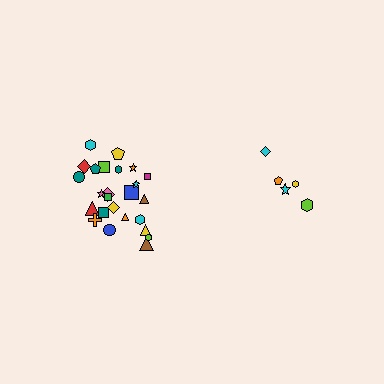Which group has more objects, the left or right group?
The left group.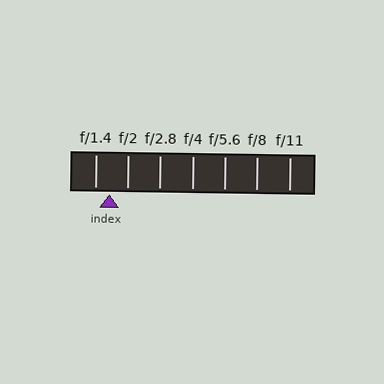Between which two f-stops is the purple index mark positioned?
The index mark is between f/1.4 and f/2.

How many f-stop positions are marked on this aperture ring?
There are 7 f-stop positions marked.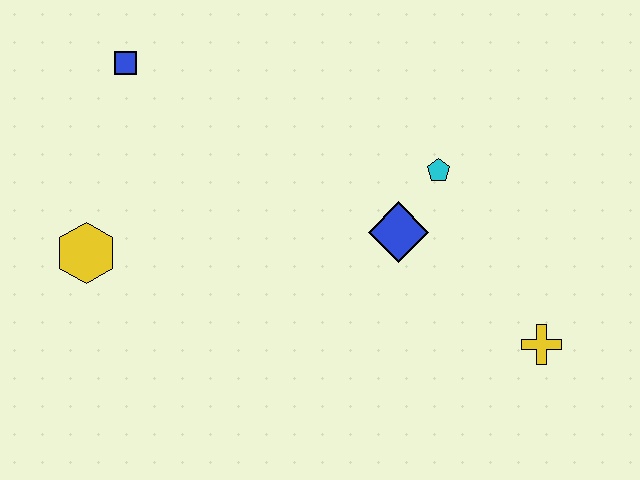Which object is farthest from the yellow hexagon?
The yellow cross is farthest from the yellow hexagon.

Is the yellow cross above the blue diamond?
No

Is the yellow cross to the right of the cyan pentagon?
Yes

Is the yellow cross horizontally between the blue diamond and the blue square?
No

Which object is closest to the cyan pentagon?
The blue diamond is closest to the cyan pentagon.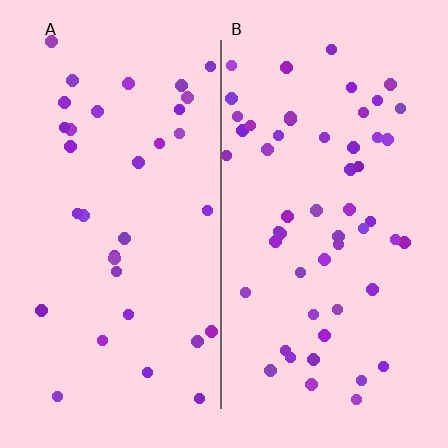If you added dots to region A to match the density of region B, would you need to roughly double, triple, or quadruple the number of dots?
Approximately double.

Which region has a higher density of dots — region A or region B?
B (the right).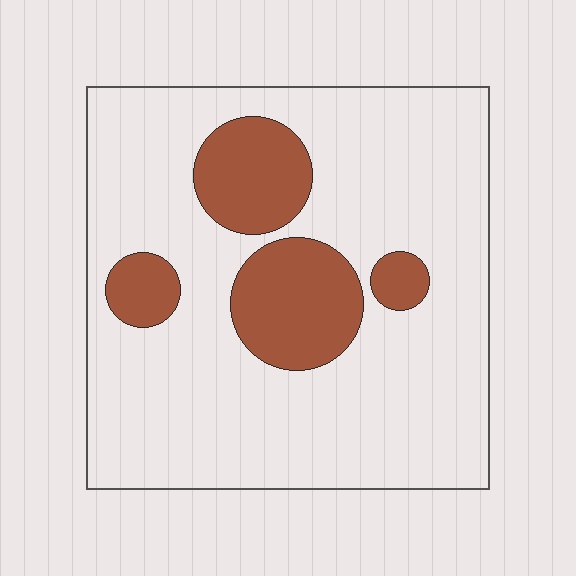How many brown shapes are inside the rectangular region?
4.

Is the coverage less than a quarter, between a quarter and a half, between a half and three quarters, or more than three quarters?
Less than a quarter.